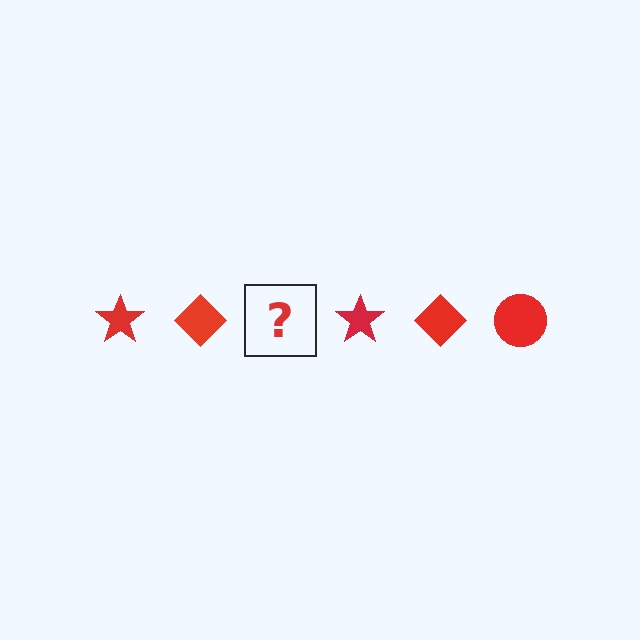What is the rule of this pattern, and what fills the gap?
The rule is that the pattern cycles through star, diamond, circle shapes in red. The gap should be filled with a red circle.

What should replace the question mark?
The question mark should be replaced with a red circle.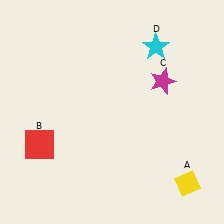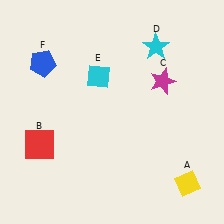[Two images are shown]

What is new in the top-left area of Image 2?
A blue pentagon (F) was added in the top-left area of Image 2.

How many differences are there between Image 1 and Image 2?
There are 2 differences between the two images.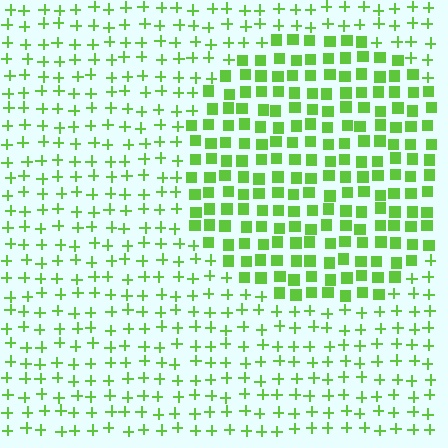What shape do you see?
I see a circle.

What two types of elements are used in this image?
The image uses squares inside the circle region and plus signs outside it.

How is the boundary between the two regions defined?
The boundary is defined by a change in element shape: squares inside vs. plus signs outside. All elements share the same color and spacing.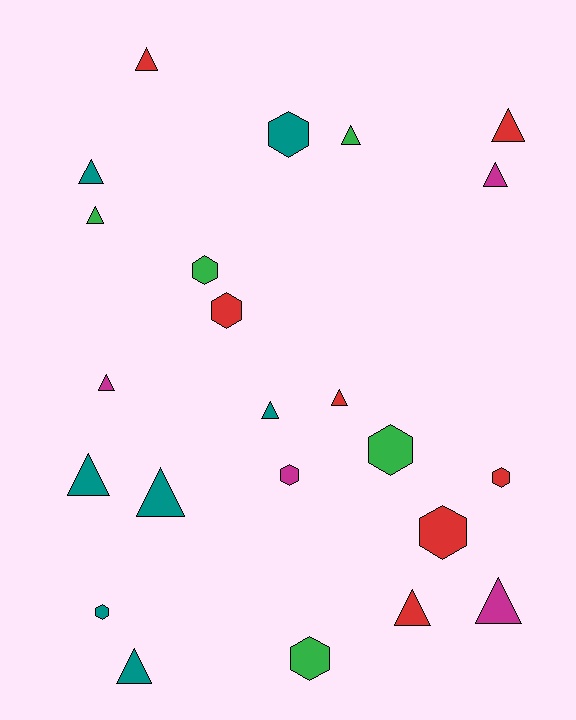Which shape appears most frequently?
Triangle, with 14 objects.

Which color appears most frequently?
Teal, with 7 objects.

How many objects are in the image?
There are 23 objects.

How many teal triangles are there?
There are 5 teal triangles.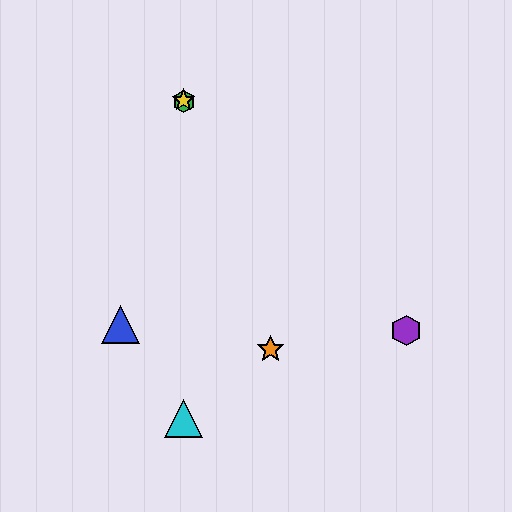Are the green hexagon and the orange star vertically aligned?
No, the green hexagon is at x≈184 and the orange star is at x≈270.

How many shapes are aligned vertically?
4 shapes (the red triangle, the green hexagon, the yellow star, the cyan triangle) are aligned vertically.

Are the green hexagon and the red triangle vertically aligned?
Yes, both are at x≈184.